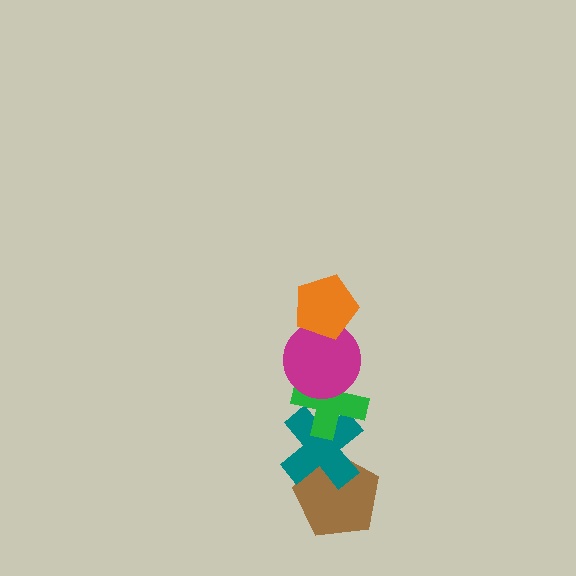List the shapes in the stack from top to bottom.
From top to bottom: the orange pentagon, the magenta circle, the green cross, the teal cross, the brown pentagon.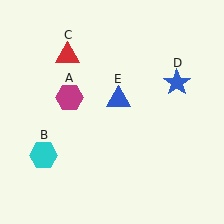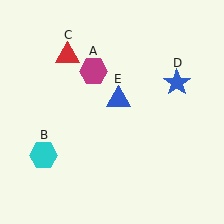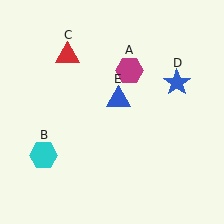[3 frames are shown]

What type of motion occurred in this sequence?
The magenta hexagon (object A) rotated clockwise around the center of the scene.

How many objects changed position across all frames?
1 object changed position: magenta hexagon (object A).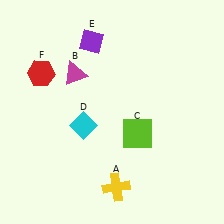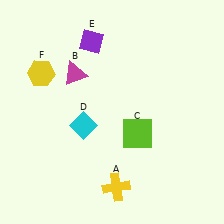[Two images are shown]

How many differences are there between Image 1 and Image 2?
There is 1 difference between the two images.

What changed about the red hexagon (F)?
In Image 1, F is red. In Image 2, it changed to yellow.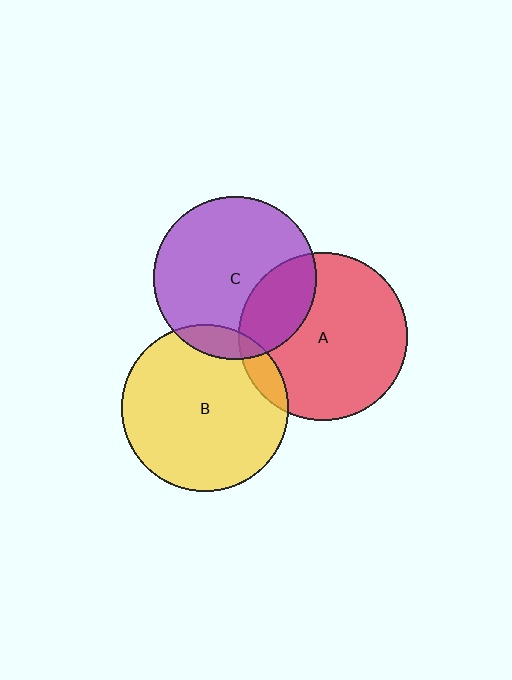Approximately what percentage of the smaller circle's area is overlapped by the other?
Approximately 25%.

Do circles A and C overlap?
Yes.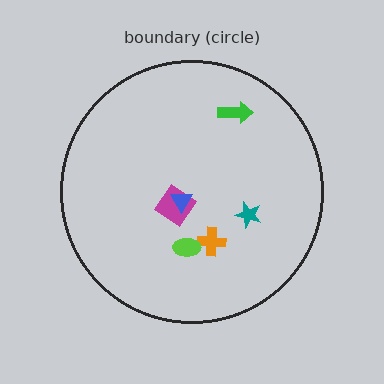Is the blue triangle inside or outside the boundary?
Inside.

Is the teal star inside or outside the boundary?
Inside.